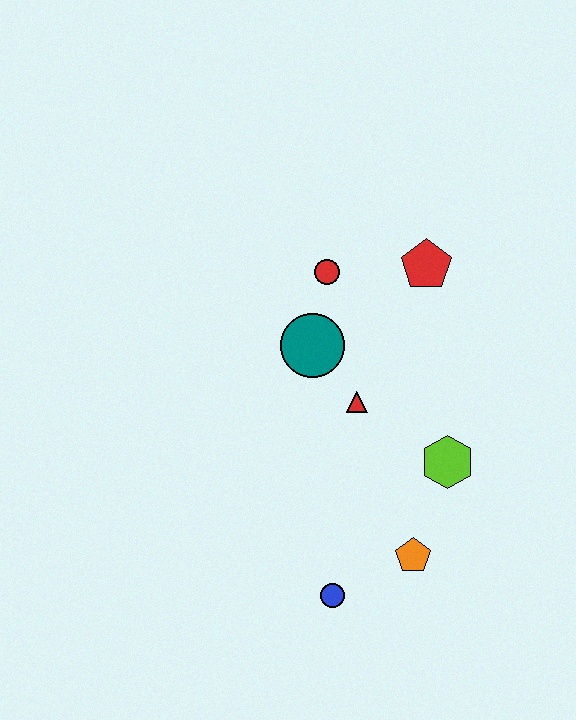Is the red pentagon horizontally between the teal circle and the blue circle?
No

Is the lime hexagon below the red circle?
Yes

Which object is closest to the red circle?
The teal circle is closest to the red circle.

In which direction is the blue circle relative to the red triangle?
The blue circle is below the red triangle.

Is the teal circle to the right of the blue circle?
No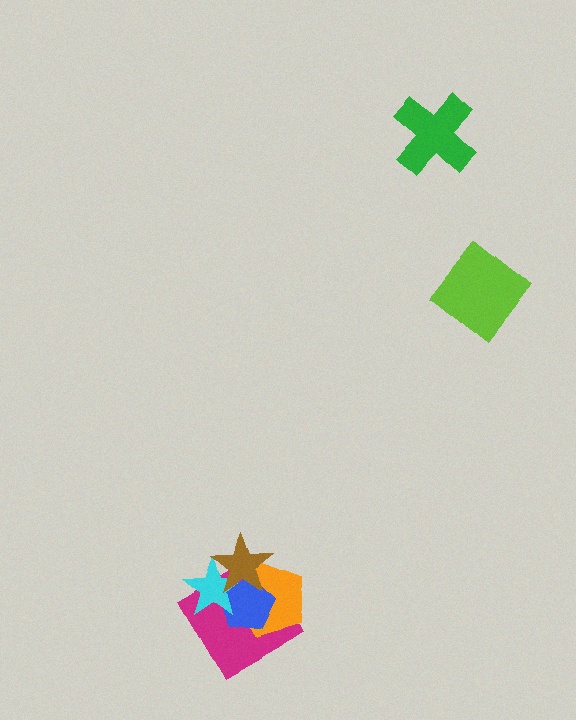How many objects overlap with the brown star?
4 objects overlap with the brown star.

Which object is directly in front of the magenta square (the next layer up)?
The orange pentagon is directly in front of the magenta square.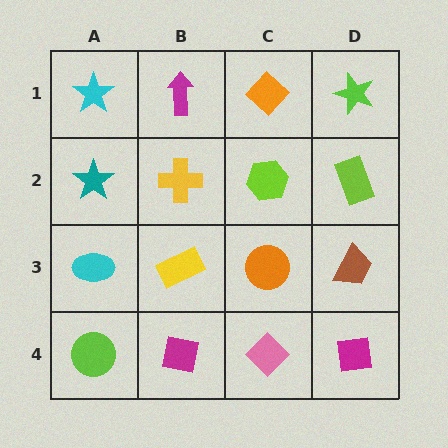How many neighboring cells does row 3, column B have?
4.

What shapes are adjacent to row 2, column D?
A lime star (row 1, column D), a brown trapezoid (row 3, column D), a lime hexagon (row 2, column C).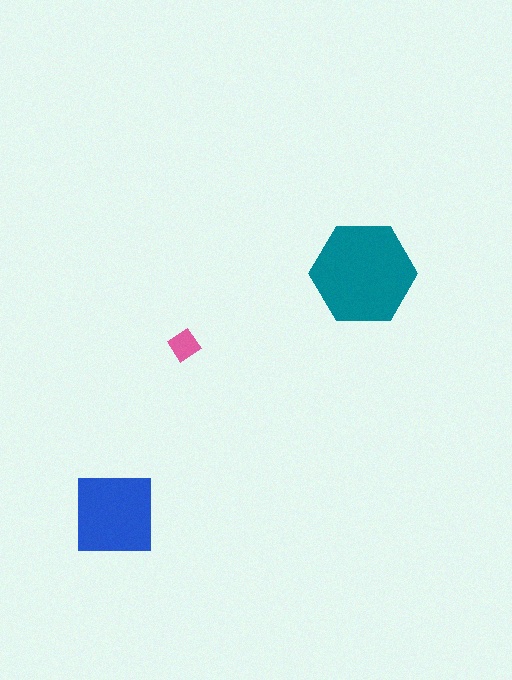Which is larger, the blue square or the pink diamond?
The blue square.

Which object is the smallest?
The pink diamond.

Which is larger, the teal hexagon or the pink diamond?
The teal hexagon.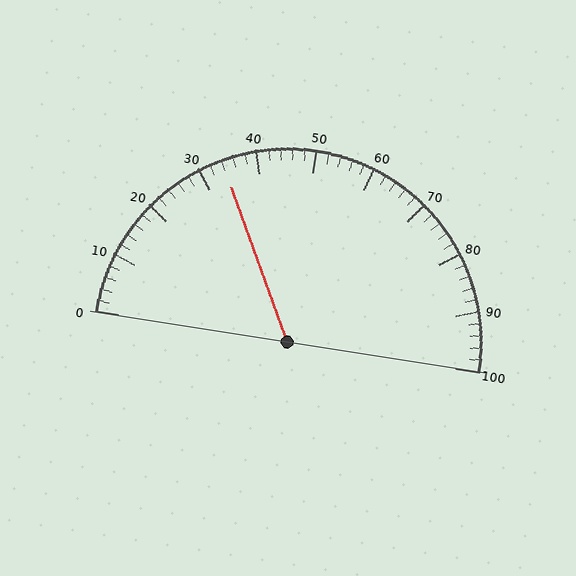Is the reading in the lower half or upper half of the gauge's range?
The reading is in the lower half of the range (0 to 100).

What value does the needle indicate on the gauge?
The needle indicates approximately 34.